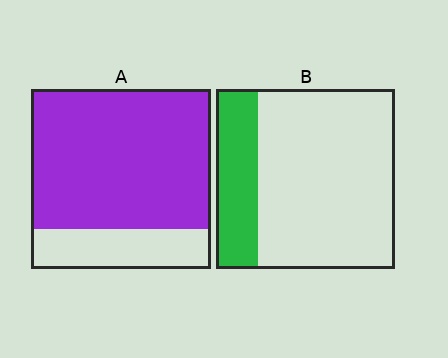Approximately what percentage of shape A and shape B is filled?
A is approximately 80% and B is approximately 25%.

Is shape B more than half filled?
No.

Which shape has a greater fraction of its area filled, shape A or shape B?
Shape A.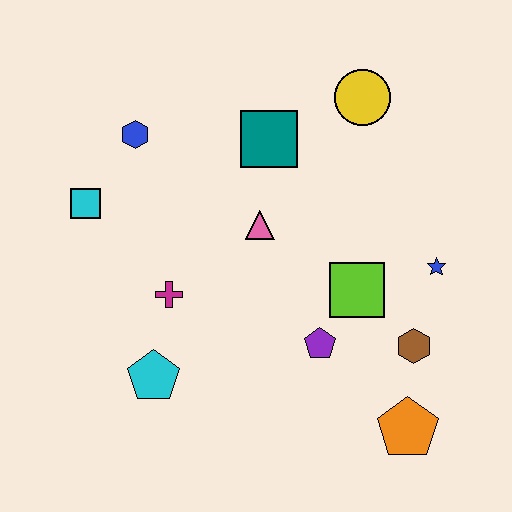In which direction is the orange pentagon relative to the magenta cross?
The orange pentagon is to the right of the magenta cross.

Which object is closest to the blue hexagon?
The cyan square is closest to the blue hexagon.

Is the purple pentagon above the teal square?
No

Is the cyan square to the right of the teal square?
No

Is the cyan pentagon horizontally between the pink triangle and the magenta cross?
No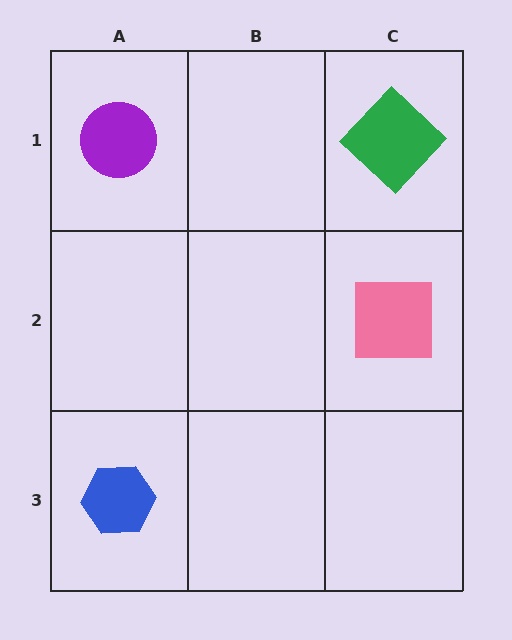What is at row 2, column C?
A pink square.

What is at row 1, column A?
A purple circle.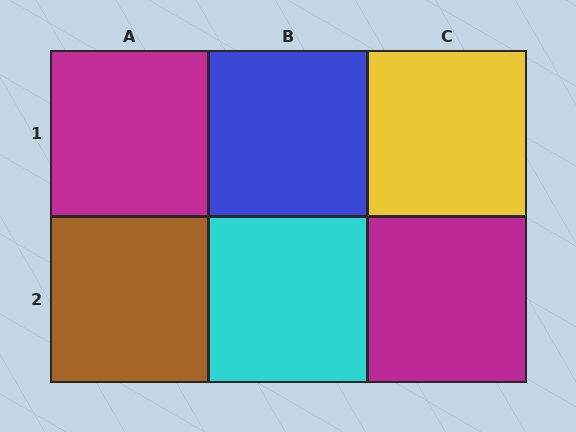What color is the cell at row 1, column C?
Yellow.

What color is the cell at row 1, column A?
Magenta.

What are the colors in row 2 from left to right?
Brown, cyan, magenta.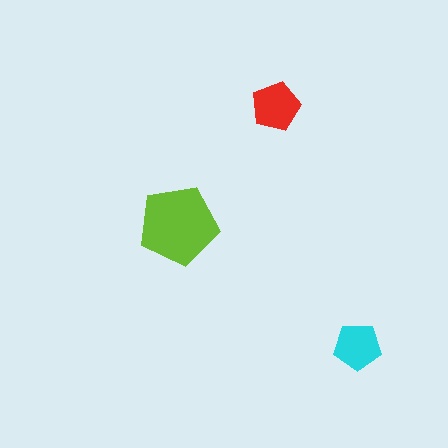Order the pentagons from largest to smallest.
the lime one, the red one, the cyan one.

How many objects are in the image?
There are 3 objects in the image.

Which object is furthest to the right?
The cyan pentagon is rightmost.